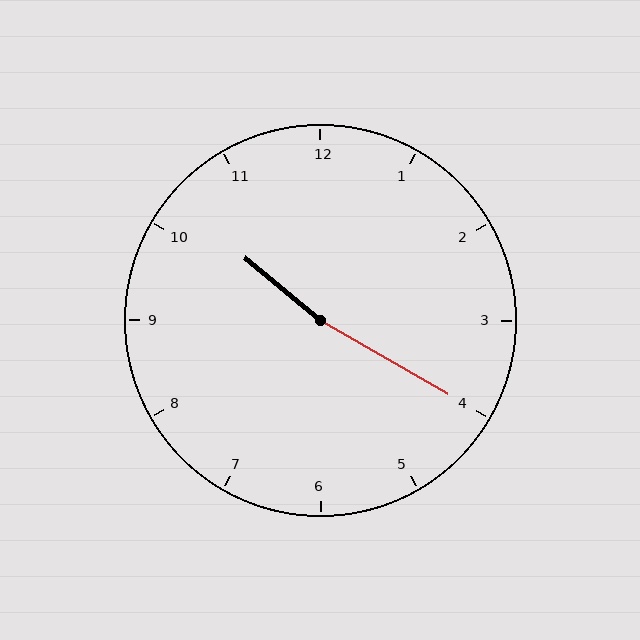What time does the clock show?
10:20.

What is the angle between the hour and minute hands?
Approximately 170 degrees.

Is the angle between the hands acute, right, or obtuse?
It is obtuse.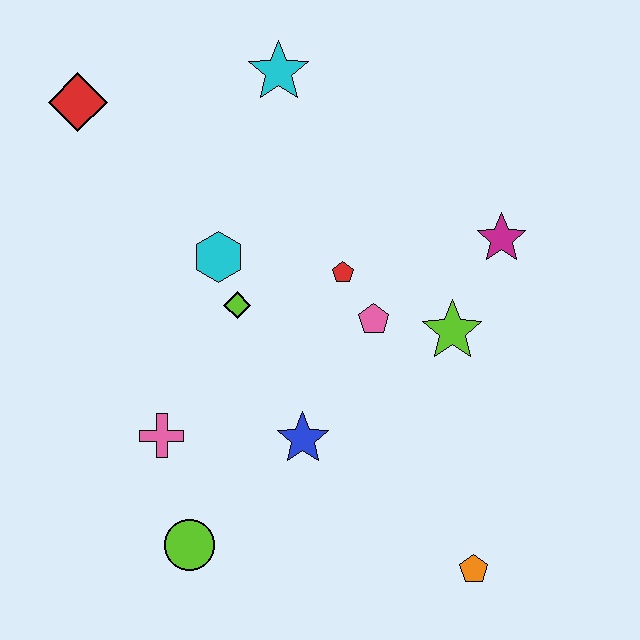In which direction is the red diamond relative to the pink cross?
The red diamond is above the pink cross.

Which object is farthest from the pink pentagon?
The red diamond is farthest from the pink pentagon.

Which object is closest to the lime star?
The pink pentagon is closest to the lime star.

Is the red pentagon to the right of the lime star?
No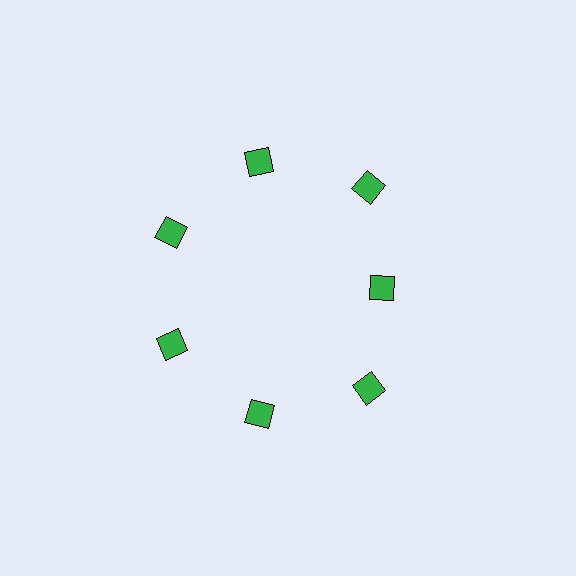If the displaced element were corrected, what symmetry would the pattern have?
It would have 7-fold rotational symmetry — the pattern would map onto itself every 51 degrees.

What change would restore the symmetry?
The symmetry would be restored by moving it outward, back onto the ring so that all 7 diamonds sit at equal angles and equal distance from the center.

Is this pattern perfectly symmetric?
No. The 7 green diamonds are arranged in a ring, but one element near the 3 o'clock position is pulled inward toward the center, breaking the 7-fold rotational symmetry.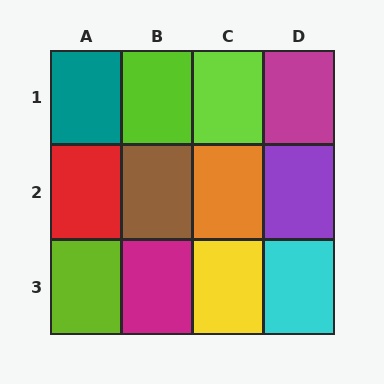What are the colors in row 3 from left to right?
Lime, magenta, yellow, cyan.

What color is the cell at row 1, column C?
Lime.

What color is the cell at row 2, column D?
Purple.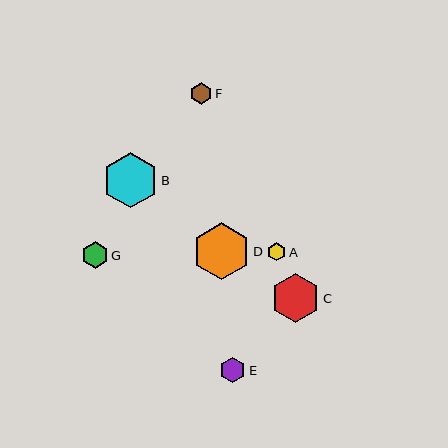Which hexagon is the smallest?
Hexagon A is the smallest with a size of approximately 18 pixels.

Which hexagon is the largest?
Hexagon D is the largest with a size of approximately 57 pixels.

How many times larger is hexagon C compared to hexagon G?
Hexagon C is approximately 1.8 times the size of hexagon G.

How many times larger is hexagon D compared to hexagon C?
Hexagon D is approximately 1.2 times the size of hexagon C.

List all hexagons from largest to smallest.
From largest to smallest: D, B, C, G, E, F, A.